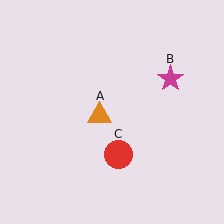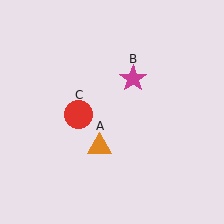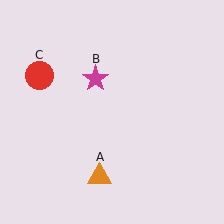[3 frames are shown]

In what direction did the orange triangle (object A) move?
The orange triangle (object A) moved down.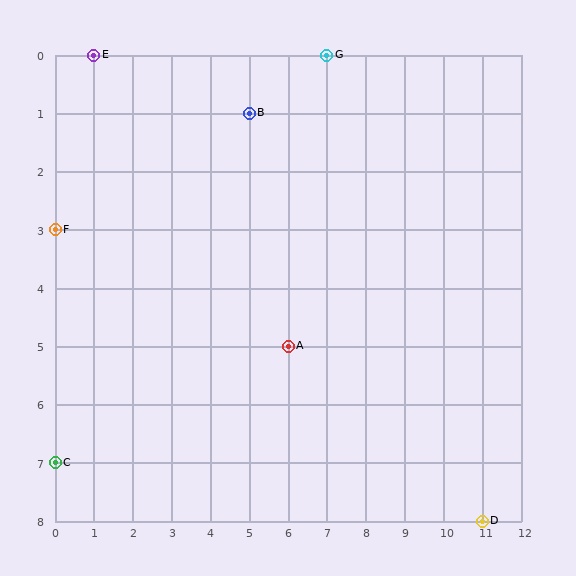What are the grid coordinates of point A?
Point A is at grid coordinates (6, 5).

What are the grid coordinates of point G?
Point G is at grid coordinates (7, 0).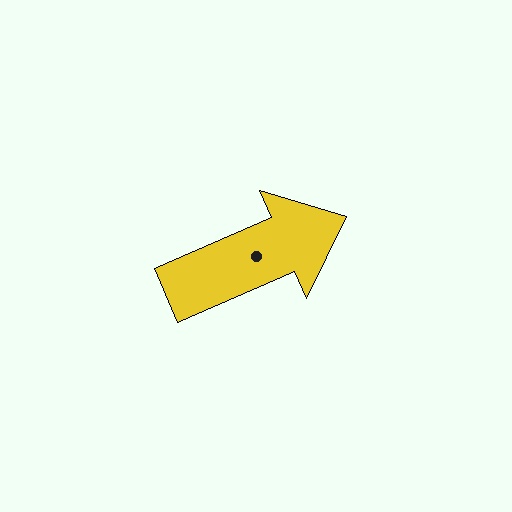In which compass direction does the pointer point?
Northeast.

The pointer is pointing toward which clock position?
Roughly 2 o'clock.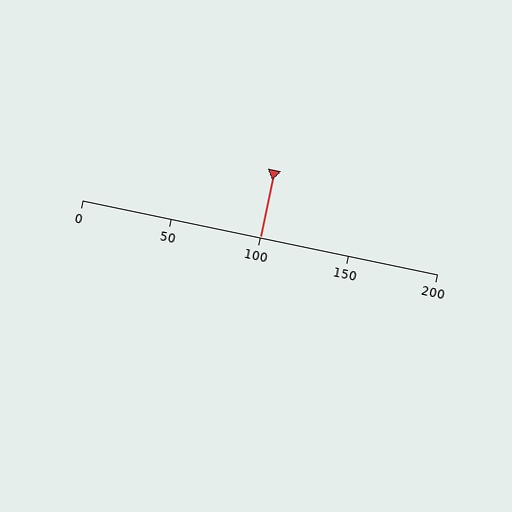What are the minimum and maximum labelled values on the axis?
The axis runs from 0 to 200.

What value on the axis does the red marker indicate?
The marker indicates approximately 100.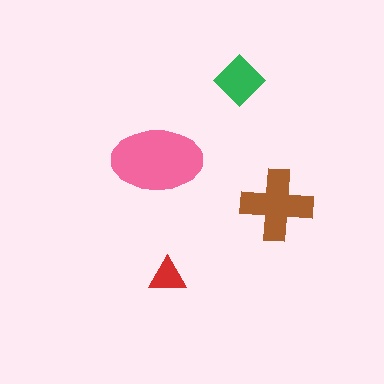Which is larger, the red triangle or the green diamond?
The green diamond.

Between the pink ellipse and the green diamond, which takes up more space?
The pink ellipse.